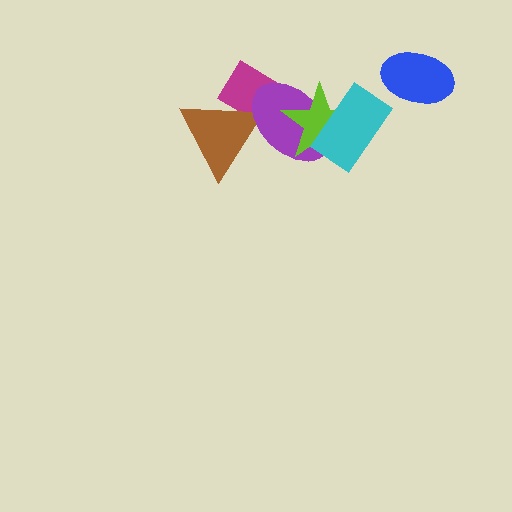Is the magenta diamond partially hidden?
Yes, it is partially covered by another shape.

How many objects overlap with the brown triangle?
2 objects overlap with the brown triangle.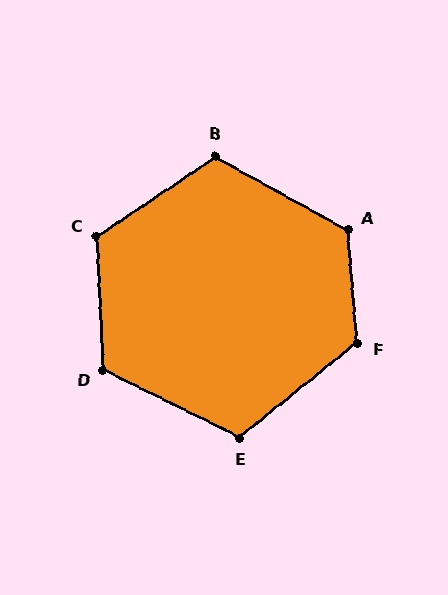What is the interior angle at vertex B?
Approximately 117 degrees (obtuse).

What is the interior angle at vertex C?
Approximately 121 degrees (obtuse).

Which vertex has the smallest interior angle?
E, at approximately 115 degrees.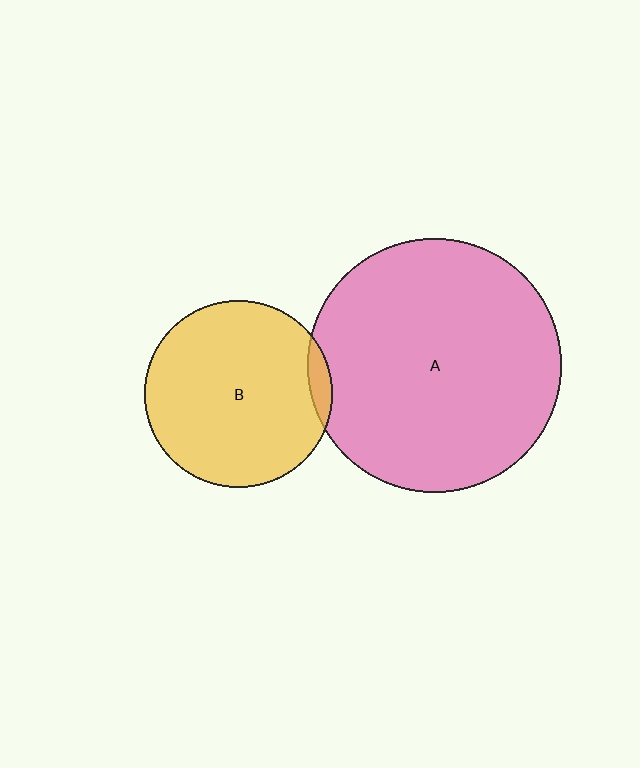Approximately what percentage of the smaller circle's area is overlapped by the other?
Approximately 5%.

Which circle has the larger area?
Circle A (pink).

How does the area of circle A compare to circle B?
Approximately 1.8 times.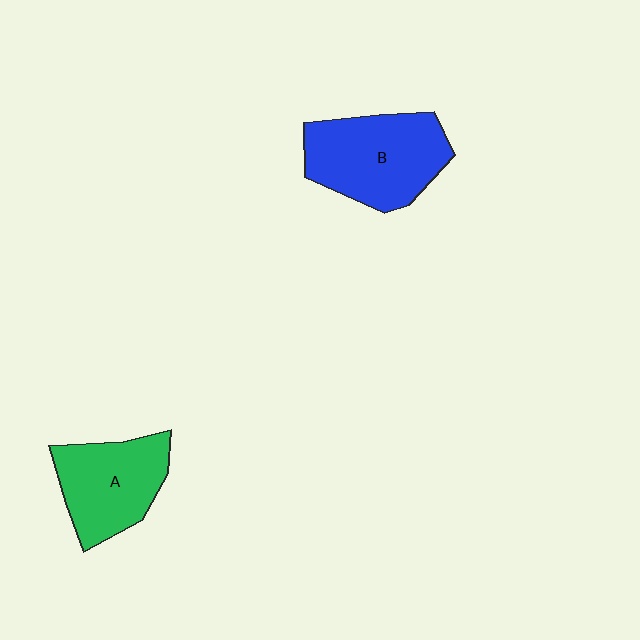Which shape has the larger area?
Shape B (blue).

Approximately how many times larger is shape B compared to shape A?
Approximately 1.2 times.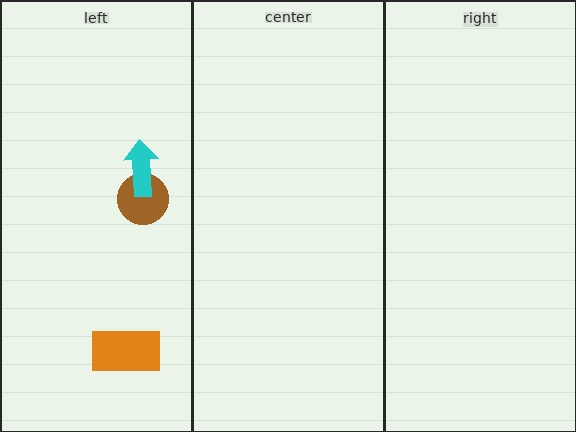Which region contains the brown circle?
The left region.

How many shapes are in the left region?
3.